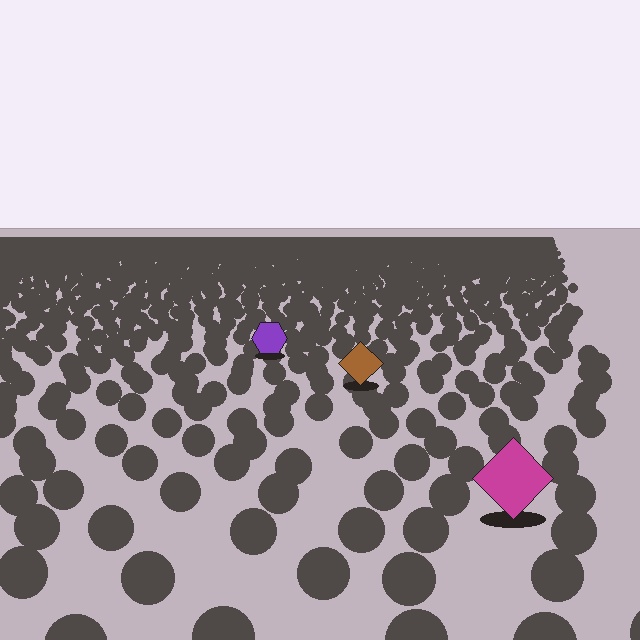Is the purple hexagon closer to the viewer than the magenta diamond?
No. The magenta diamond is closer — you can tell from the texture gradient: the ground texture is coarser near it.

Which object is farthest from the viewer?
The purple hexagon is farthest from the viewer. It appears smaller and the ground texture around it is denser.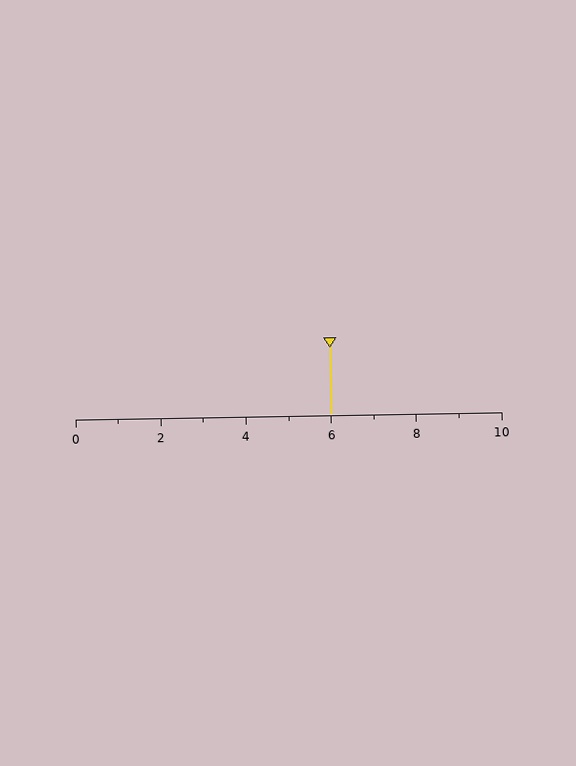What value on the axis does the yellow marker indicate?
The marker indicates approximately 6.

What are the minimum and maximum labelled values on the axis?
The axis runs from 0 to 10.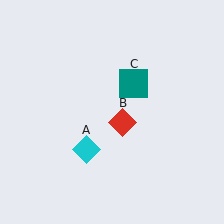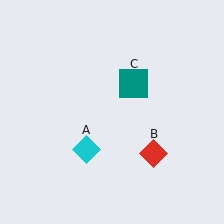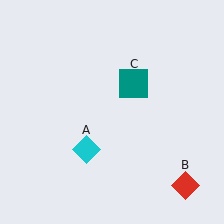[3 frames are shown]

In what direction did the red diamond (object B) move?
The red diamond (object B) moved down and to the right.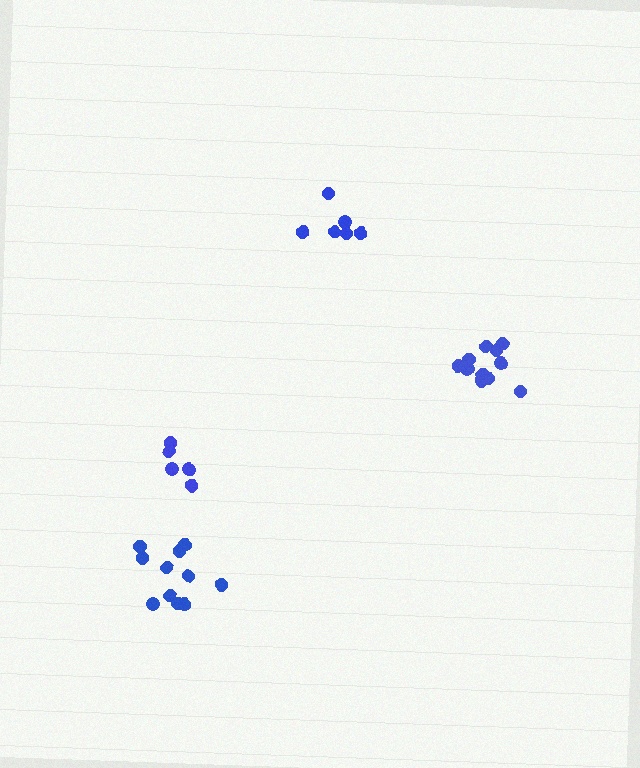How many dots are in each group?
Group 1: 6 dots, Group 2: 6 dots, Group 3: 11 dots, Group 4: 11 dots (34 total).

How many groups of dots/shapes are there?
There are 4 groups.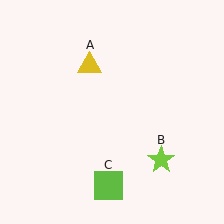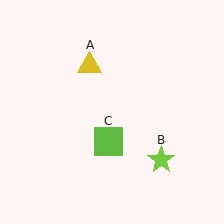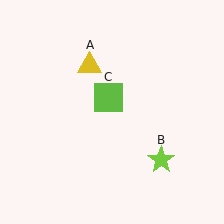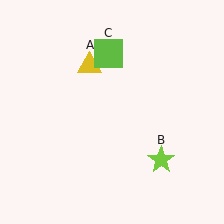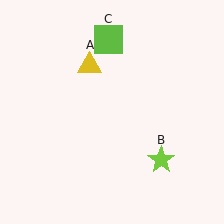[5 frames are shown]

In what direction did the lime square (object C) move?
The lime square (object C) moved up.